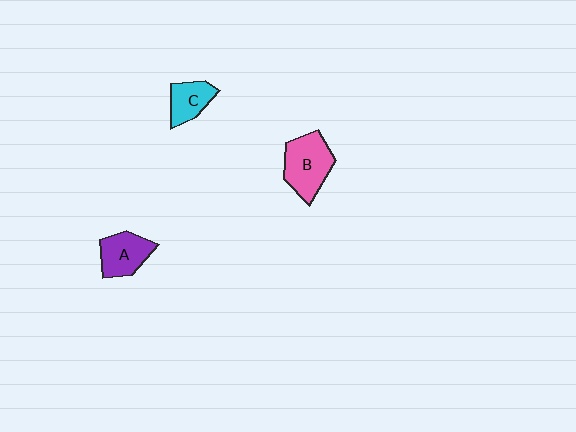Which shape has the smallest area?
Shape C (cyan).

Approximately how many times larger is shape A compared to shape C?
Approximately 1.2 times.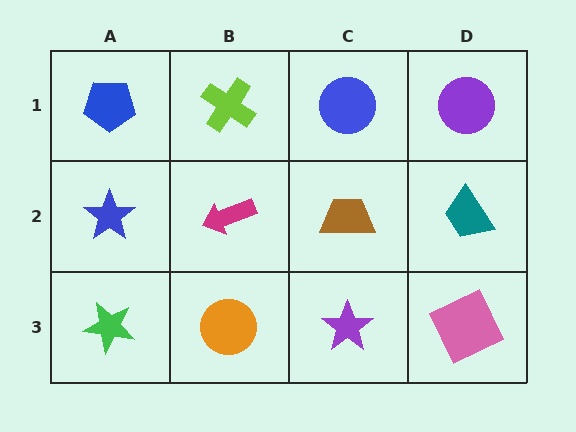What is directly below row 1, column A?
A blue star.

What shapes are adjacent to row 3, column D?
A teal trapezoid (row 2, column D), a purple star (row 3, column C).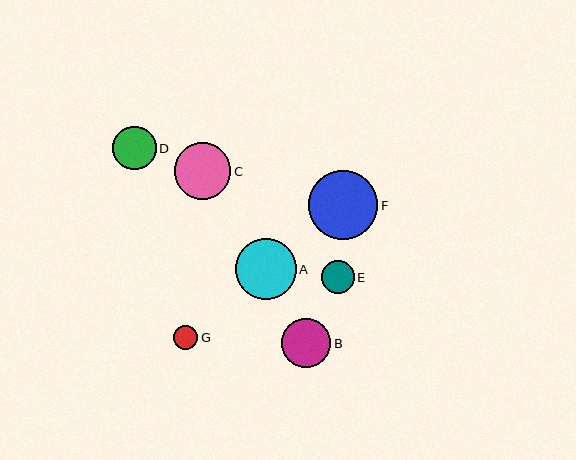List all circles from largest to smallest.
From largest to smallest: F, A, C, B, D, E, G.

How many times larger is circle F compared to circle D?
Circle F is approximately 1.6 times the size of circle D.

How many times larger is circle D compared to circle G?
Circle D is approximately 1.8 times the size of circle G.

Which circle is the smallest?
Circle G is the smallest with a size of approximately 24 pixels.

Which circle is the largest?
Circle F is the largest with a size of approximately 69 pixels.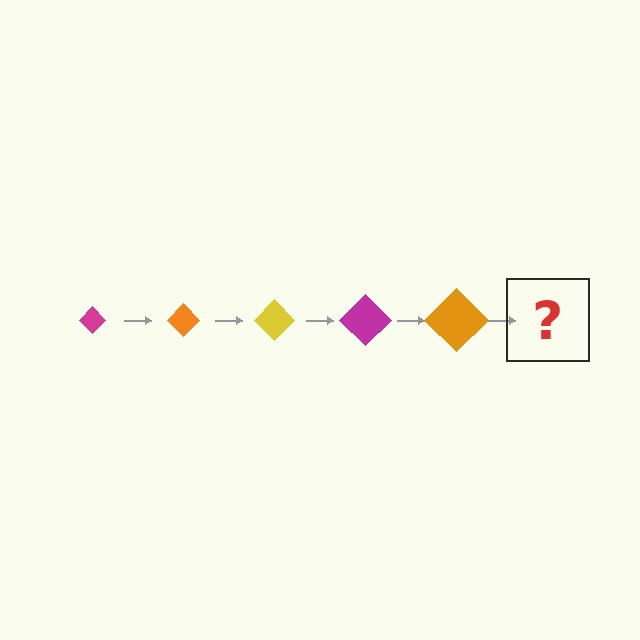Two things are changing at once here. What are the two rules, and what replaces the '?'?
The two rules are that the diamond grows larger each step and the color cycles through magenta, orange, and yellow. The '?' should be a yellow diamond, larger than the previous one.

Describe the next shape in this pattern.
It should be a yellow diamond, larger than the previous one.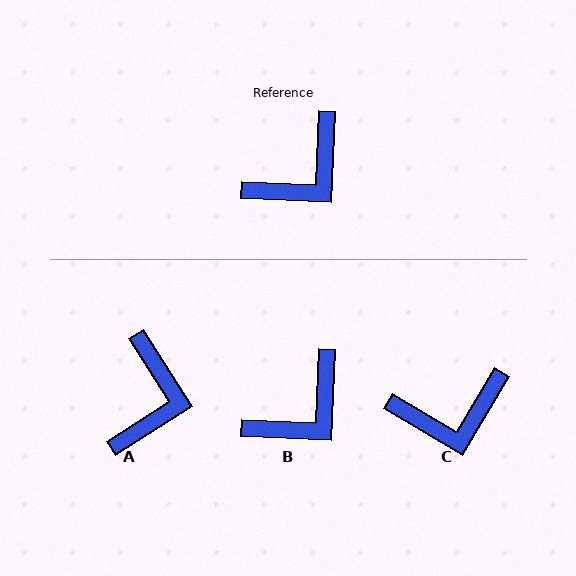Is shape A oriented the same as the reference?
No, it is off by about 35 degrees.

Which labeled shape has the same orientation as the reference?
B.